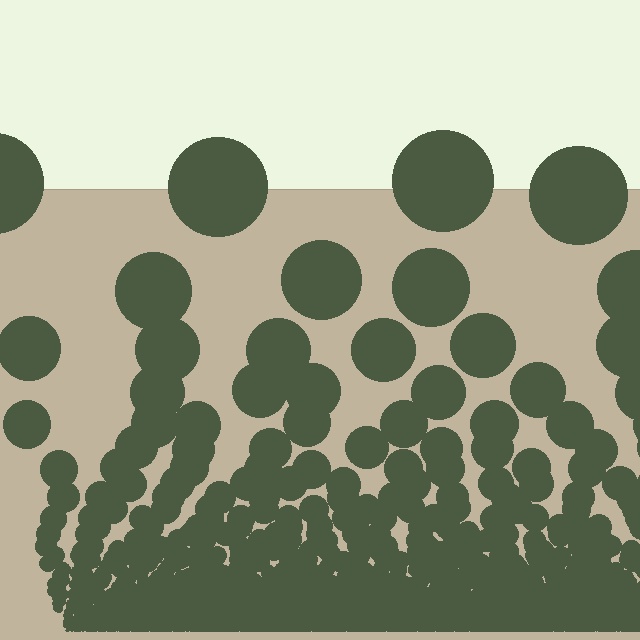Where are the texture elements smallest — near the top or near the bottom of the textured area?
Near the bottom.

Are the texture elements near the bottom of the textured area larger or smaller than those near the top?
Smaller. The gradient is inverted — elements near the bottom are smaller and denser.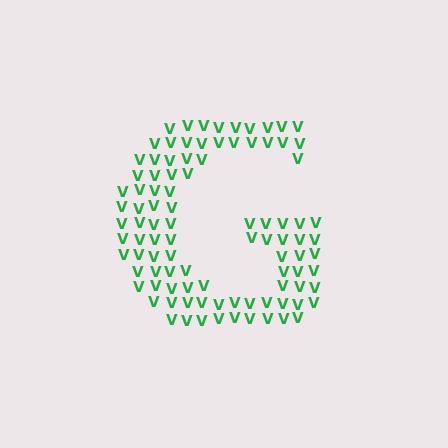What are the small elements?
The small elements are letter V's.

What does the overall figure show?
The overall figure shows the letter G.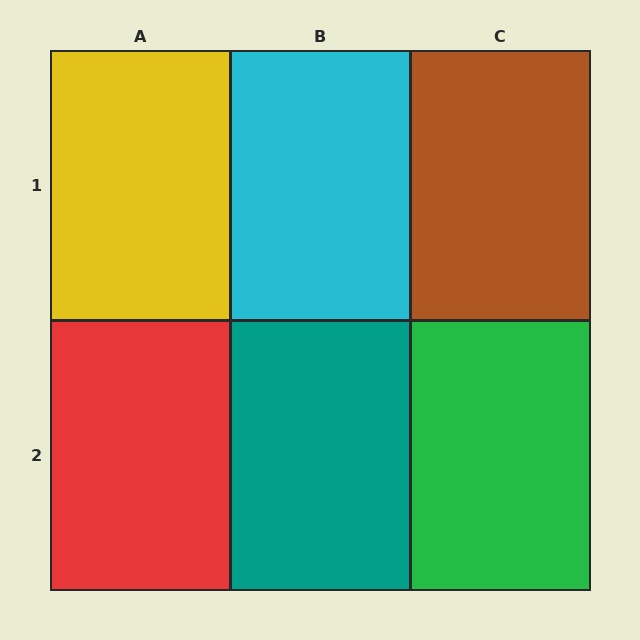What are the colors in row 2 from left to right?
Red, teal, green.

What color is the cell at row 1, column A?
Yellow.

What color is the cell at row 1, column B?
Cyan.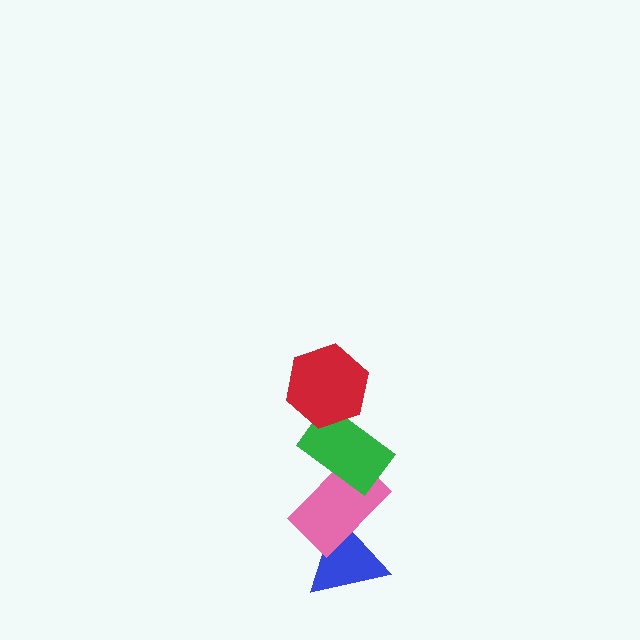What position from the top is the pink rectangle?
The pink rectangle is 3rd from the top.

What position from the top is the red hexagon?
The red hexagon is 1st from the top.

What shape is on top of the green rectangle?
The red hexagon is on top of the green rectangle.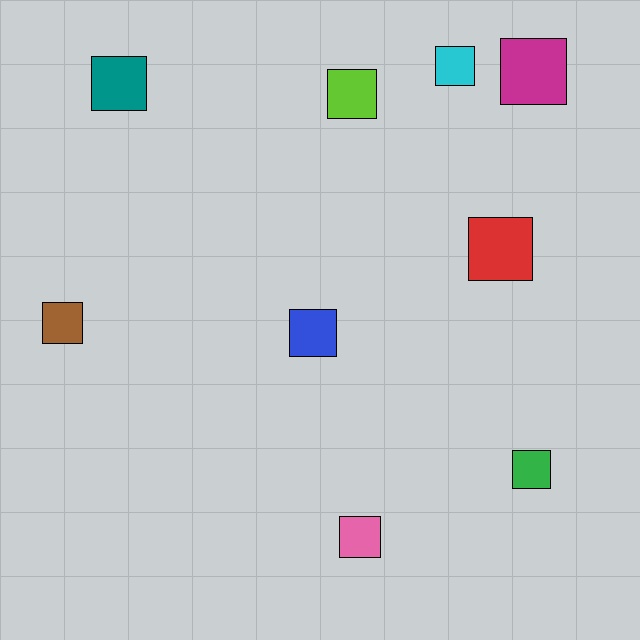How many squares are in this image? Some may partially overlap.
There are 9 squares.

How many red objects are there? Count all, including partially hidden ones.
There is 1 red object.